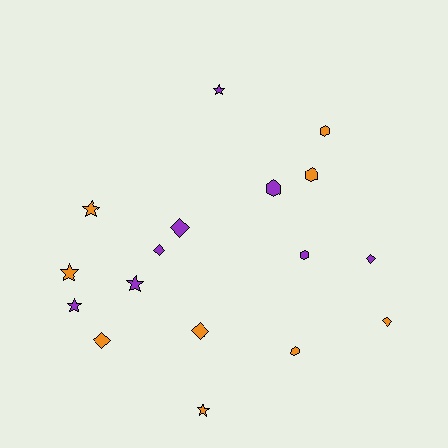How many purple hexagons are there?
There are 2 purple hexagons.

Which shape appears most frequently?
Diamond, with 6 objects.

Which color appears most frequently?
Orange, with 9 objects.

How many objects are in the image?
There are 17 objects.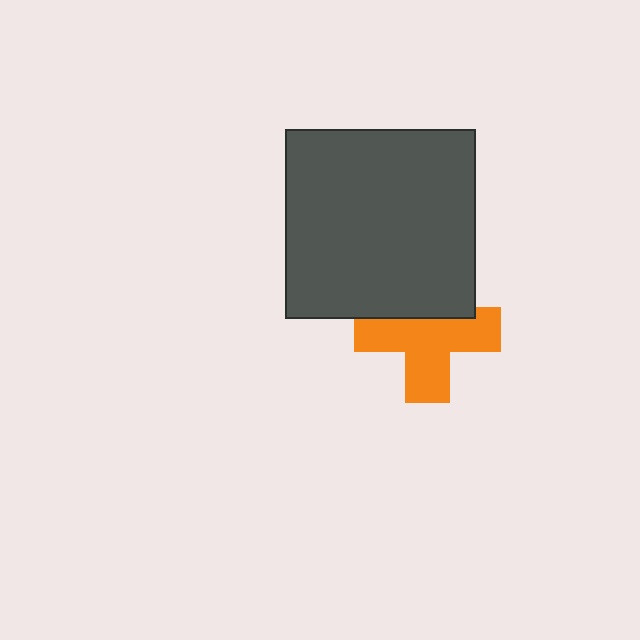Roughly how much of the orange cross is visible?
Most of it is visible (roughly 66%).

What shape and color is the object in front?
The object in front is a dark gray square.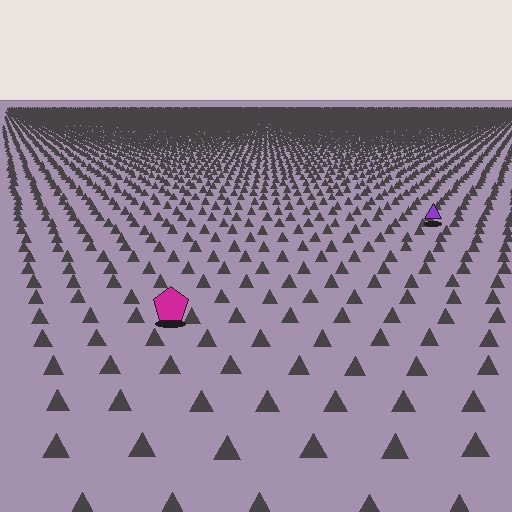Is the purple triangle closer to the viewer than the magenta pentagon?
No. The magenta pentagon is closer — you can tell from the texture gradient: the ground texture is coarser near it.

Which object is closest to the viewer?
The magenta pentagon is closest. The texture marks near it are larger and more spread out.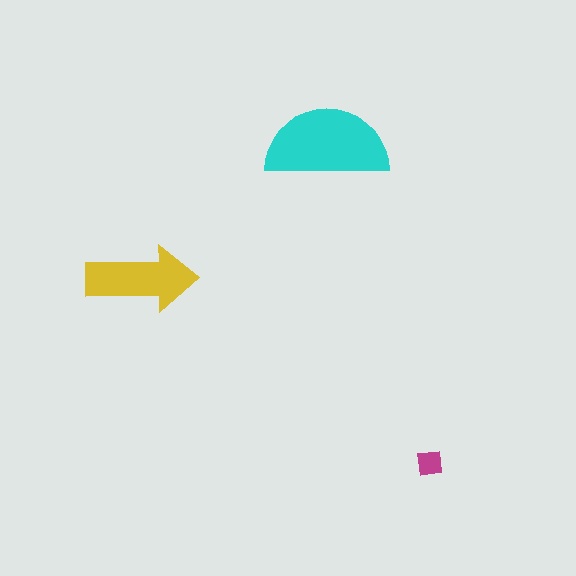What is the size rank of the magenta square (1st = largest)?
3rd.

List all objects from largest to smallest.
The cyan semicircle, the yellow arrow, the magenta square.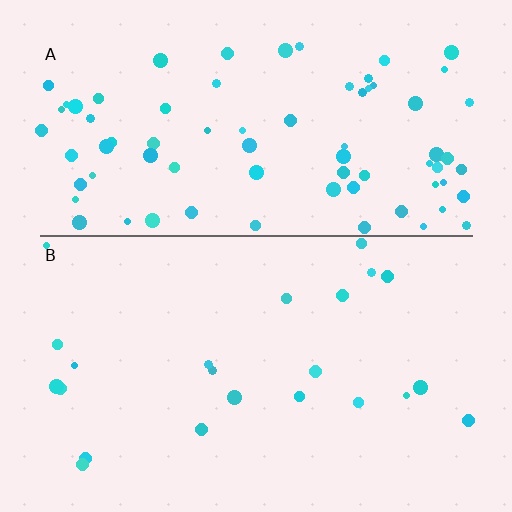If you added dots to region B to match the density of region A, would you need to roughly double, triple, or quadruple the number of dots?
Approximately triple.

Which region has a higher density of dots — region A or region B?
A (the top).